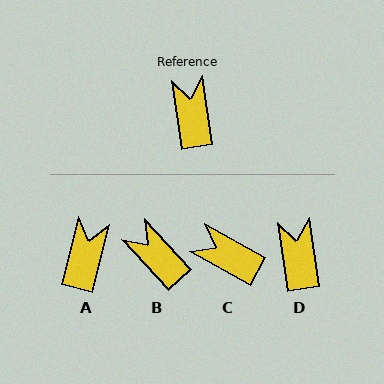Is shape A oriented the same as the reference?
No, it is off by about 22 degrees.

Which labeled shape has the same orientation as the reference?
D.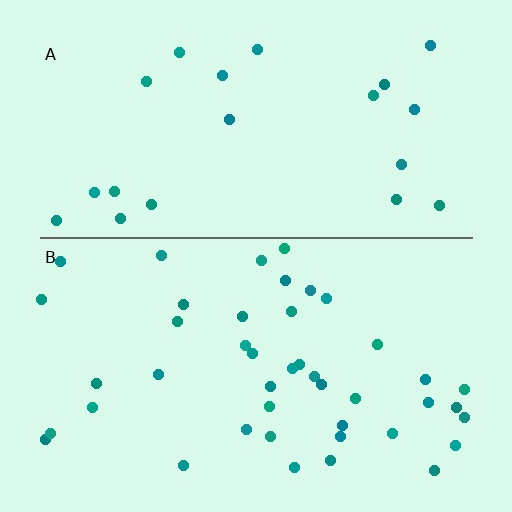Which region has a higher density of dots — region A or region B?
B (the bottom).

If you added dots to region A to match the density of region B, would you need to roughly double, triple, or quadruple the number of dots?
Approximately double.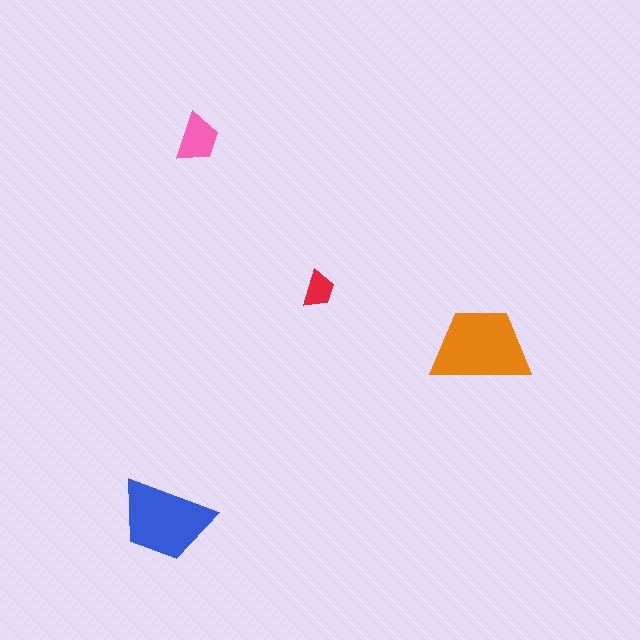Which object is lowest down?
The blue trapezoid is bottommost.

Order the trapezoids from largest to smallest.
the orange one, the blue one, the pink one, the red one.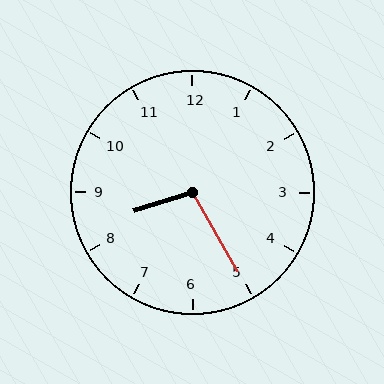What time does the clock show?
8:25.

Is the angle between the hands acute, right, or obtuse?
It is obtuse.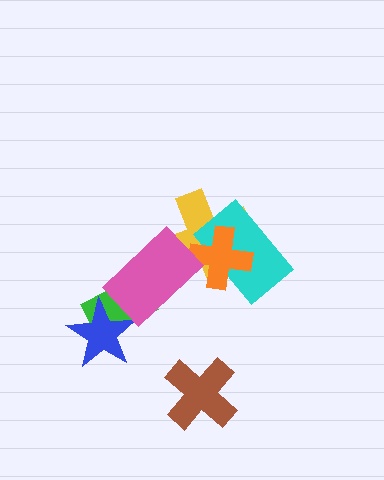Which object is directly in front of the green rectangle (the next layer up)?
The blue star is directly in front of the green rectangle.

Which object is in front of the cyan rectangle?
The orange cross is in front of the cyan rectangle.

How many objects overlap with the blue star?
1 object overlaps with the blue star.